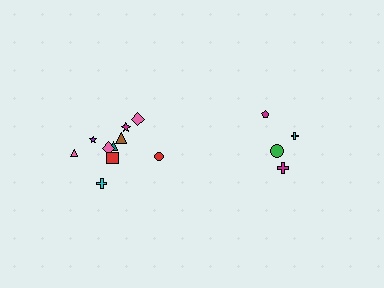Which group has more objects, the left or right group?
The left group.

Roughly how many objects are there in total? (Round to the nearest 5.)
Roughly 15 objects in total.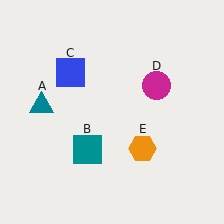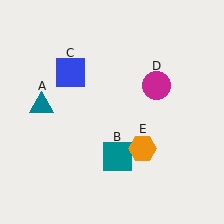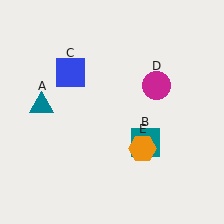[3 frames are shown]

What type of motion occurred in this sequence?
The teal square (object B) rotated counterclockwise around the center of the scene.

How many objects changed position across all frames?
1 object changed position: teal square (object B).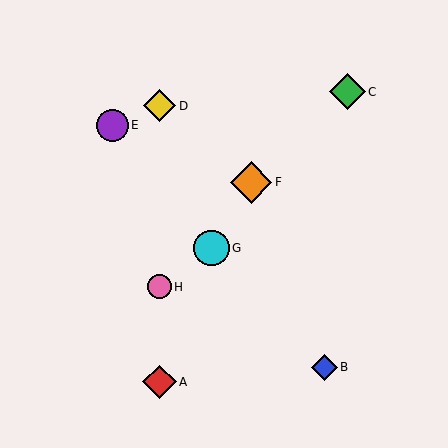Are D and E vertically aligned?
No, D is at x≈160 and E is at x≈113.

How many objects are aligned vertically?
3 objects (A, D, H) are aligned vertically.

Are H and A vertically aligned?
Yes, both are at x≈160.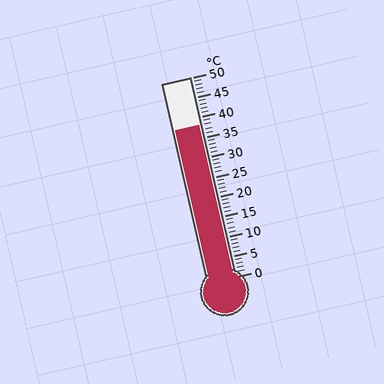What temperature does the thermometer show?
The thermometer shows approximately 38°C.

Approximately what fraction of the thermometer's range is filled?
The thermometer is filled to approximately 75% of its range.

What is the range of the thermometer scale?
The thermometer scale ranges from 0°C to 50°C.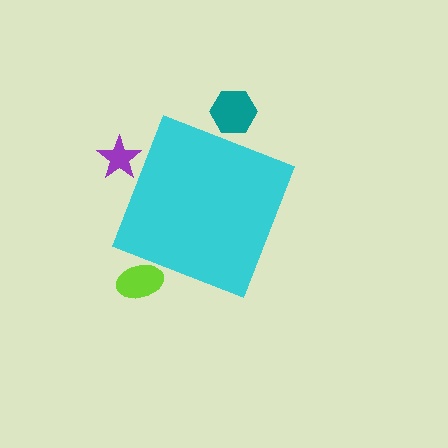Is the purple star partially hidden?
Yes, the purple star is partially hidden behind the cyan diamond.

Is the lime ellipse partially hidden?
Yes, the lime ellipse is partially hidden behind the cyan diamond.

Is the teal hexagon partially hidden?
Yes, the teal hexagon is partially hidden behind the cyan diamond.